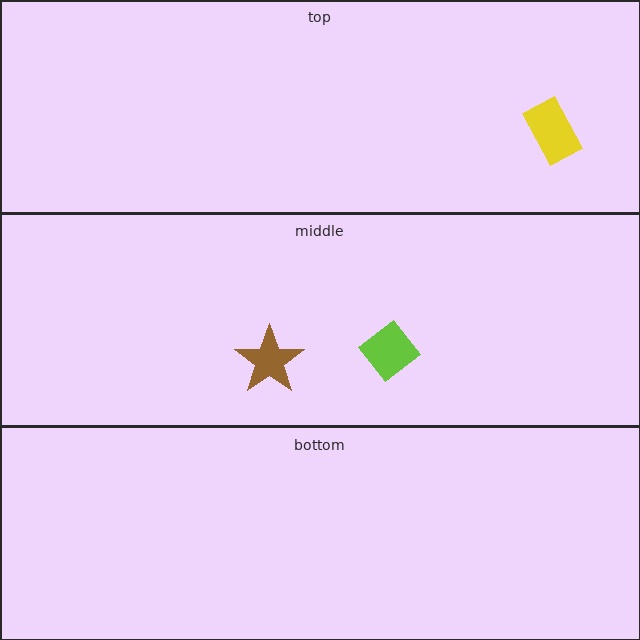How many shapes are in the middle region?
2.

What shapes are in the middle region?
The lime diamond, the brown star.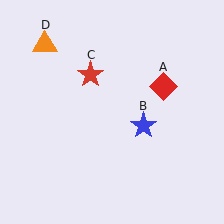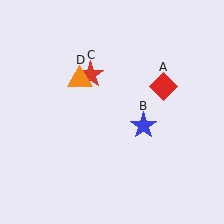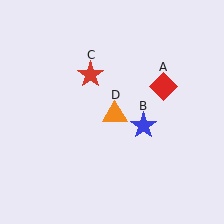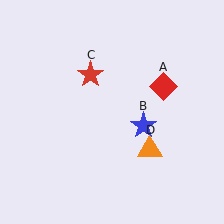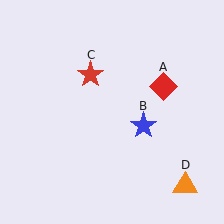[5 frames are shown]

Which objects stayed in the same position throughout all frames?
Red diamond (object A) and blue star (object B) and red star (object C) remained stationary.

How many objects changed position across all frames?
1 object changed position: orange triangle (object D).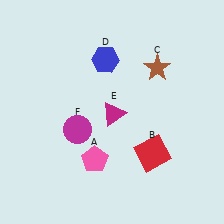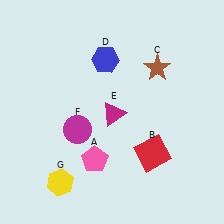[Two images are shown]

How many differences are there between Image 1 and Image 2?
There is 1 difference between the two images.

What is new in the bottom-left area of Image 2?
A yellow hexagon (G) was added in the bottom-left area of Image 2.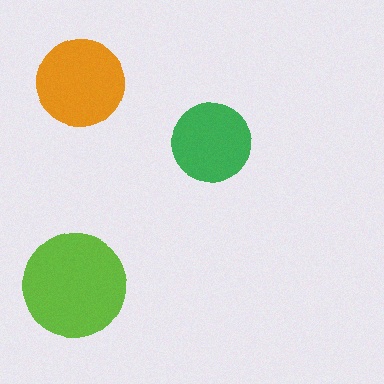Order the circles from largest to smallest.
the lime one, the orange one, the green one.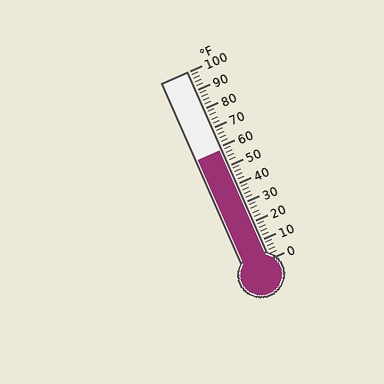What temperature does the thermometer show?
The thermometer shows approximately 58°F.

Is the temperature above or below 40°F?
The temperature is above 40°F.